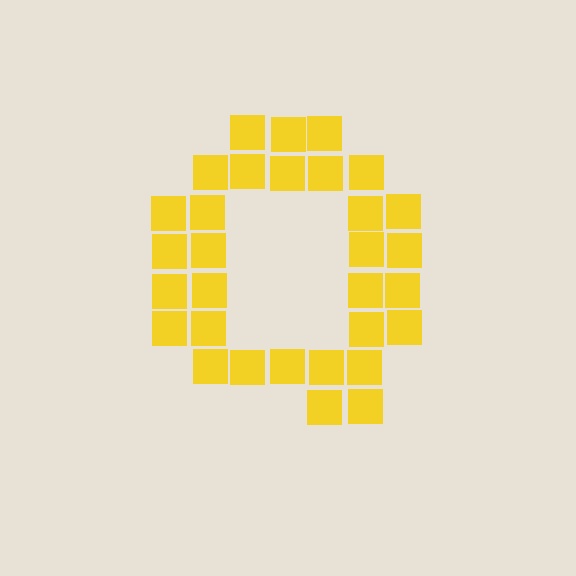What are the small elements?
The small elements are squares.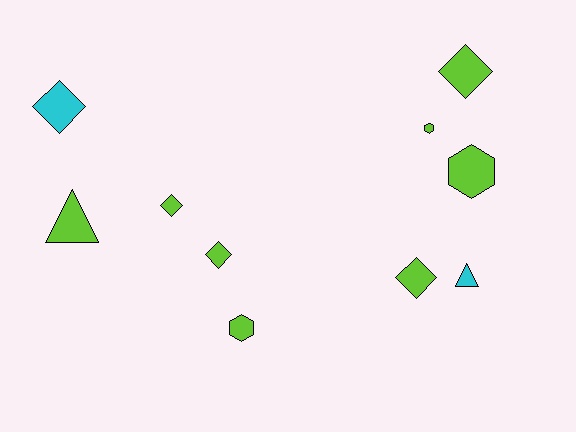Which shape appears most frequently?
Diamond, with 5 objects.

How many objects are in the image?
There are 10 objects.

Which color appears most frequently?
Lime, with 8 objects.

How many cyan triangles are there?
There is 1 cyan triangle.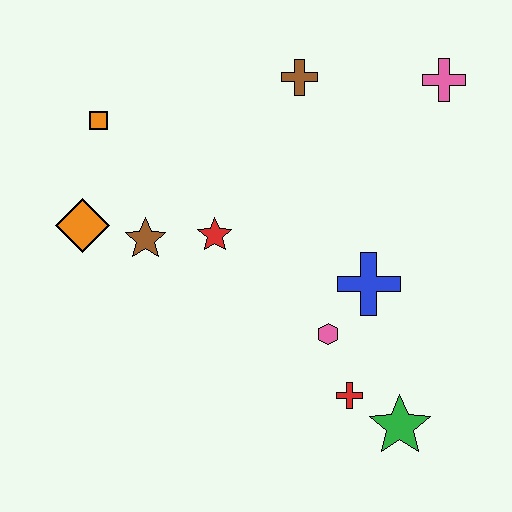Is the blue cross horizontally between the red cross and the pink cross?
Yes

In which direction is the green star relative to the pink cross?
The green star is below the pink cross.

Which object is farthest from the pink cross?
The orange diamond is farthest from the pink cross.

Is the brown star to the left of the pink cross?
Yes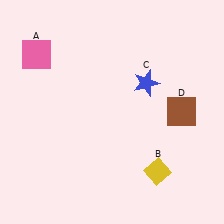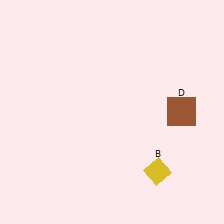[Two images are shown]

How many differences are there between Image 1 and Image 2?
There are 2 differences between the two images.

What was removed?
The pink square (A), the blue star (C) were removed in Image 2.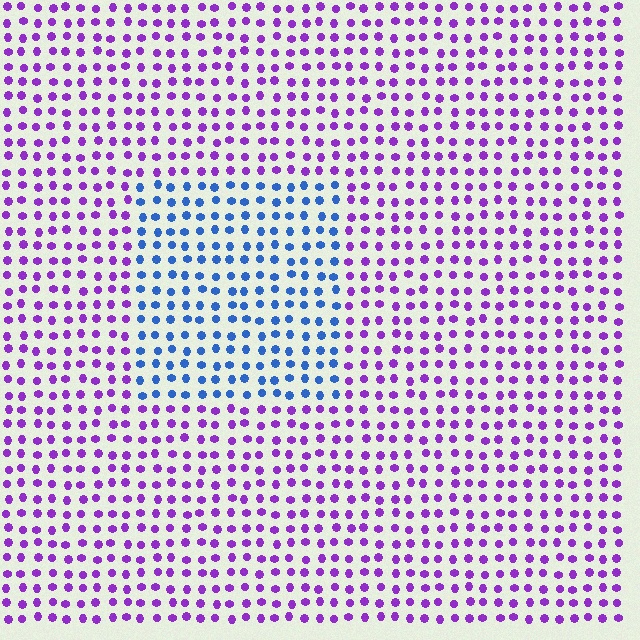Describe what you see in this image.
The image is filled with small purple elements in a uniform arrangement. A rectangle-shaped region is visible where the elements are tinted to a slightly different hue, forming a subtle color boundary.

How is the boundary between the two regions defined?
The boundary is defined purely by a slight shift in hue (about 61 degrees). Spacing, size, and orientation are identical on both sides.